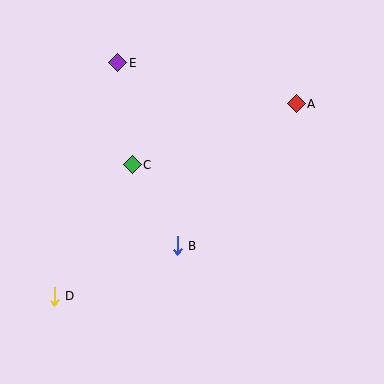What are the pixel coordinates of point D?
Point D is at (54, 296).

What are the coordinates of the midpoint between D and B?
The midpoint between D and B is at (116, 271).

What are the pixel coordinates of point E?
Point E is at (118, 63).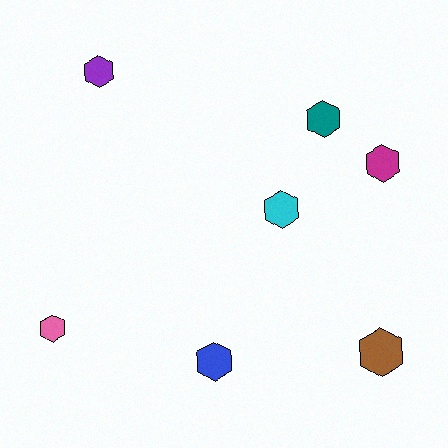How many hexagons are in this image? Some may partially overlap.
There are 7 hexagons.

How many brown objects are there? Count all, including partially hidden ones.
There is 1 brown object.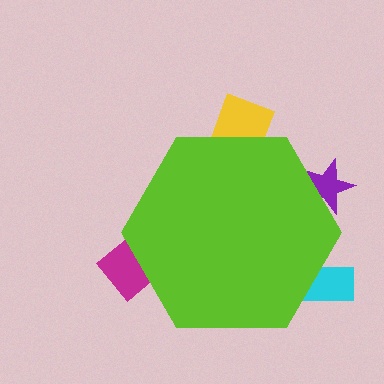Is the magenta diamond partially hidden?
Yes, the magenta diamond is partially hidden behind the lime hexagon.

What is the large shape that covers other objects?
A lime hexagon.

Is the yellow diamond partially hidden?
Yes, the yellow diamond is partially hidden behind the lime hexagon.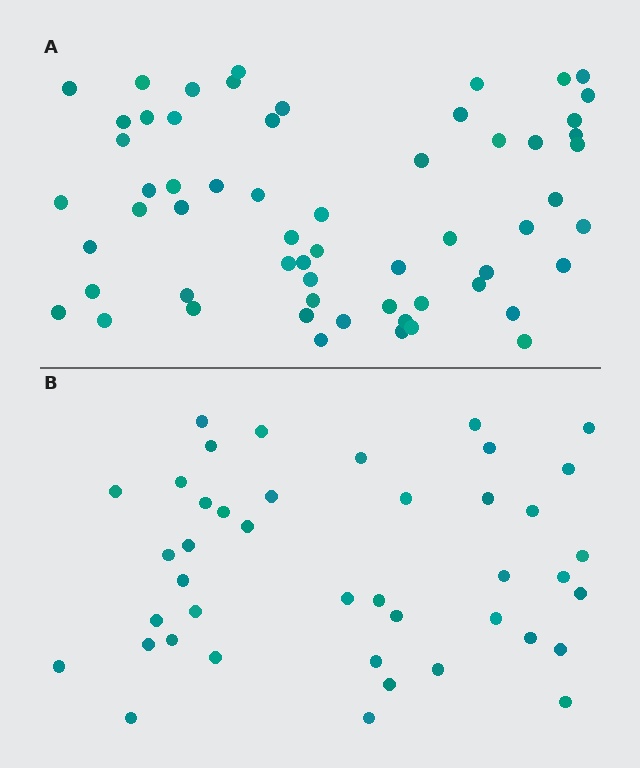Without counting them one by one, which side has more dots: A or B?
Region A (the top region) has more dots.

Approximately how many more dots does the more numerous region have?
Region A has approximately 20 more dots than region B.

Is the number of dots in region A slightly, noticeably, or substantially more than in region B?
Region A has noticeably more, but not dramatically so. The ratio is roughly 1.4 to 1.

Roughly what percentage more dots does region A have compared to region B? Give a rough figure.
About 45% more.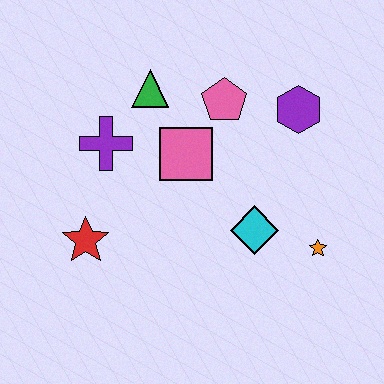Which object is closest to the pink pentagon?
The pink square is closest to the pink pentagon.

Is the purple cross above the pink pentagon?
No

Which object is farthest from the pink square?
The orange star is farthest from the pink square.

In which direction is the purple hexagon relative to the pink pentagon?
The purple hexagon is to the right of the pink pentagon.